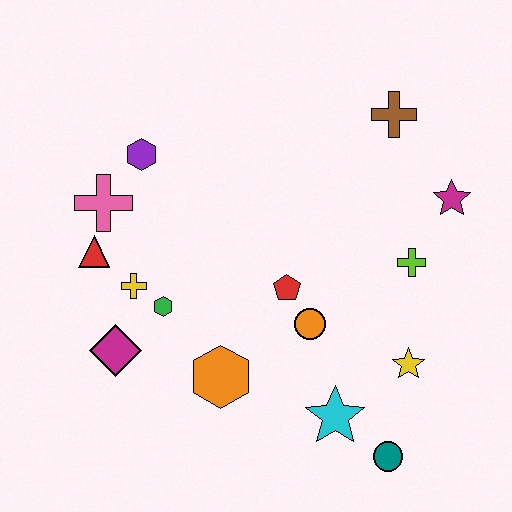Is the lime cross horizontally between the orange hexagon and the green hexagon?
No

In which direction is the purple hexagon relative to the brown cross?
The purple hexagon is to the left of the brown cross.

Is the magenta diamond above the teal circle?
Yes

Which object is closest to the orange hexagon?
The green hexagon is closest to the orange hexagon.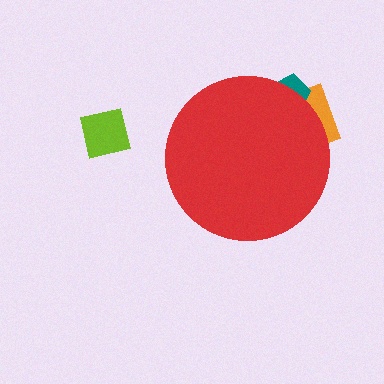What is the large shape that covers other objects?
A red circle.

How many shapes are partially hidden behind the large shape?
2 shapes are partially hidden.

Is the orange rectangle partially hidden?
Yes, the orange rectangle is partially hidden behind the red circle.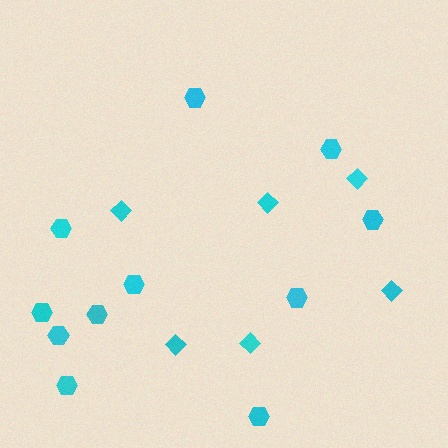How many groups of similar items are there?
There are 2 groups: one group of hexagons (11) and one group of diamonds (6).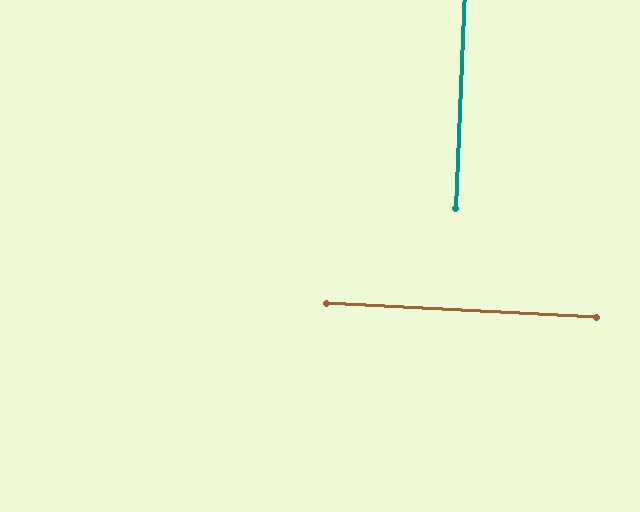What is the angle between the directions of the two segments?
Approximately 89 degrees.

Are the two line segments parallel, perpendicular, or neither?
Perpendicular — they meet at approximately 89°.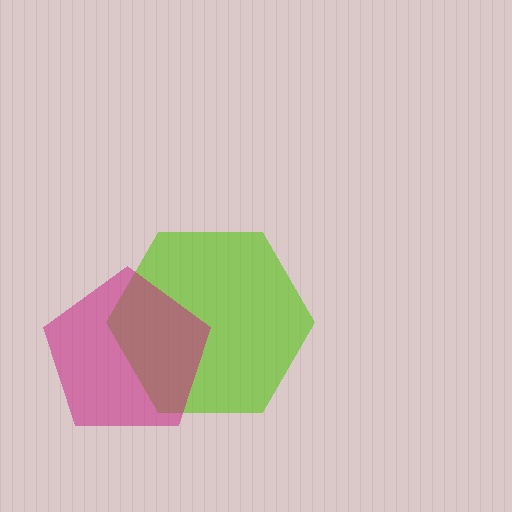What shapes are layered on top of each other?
The layered shapes are: a lime hexagon, a magenta pentagon.